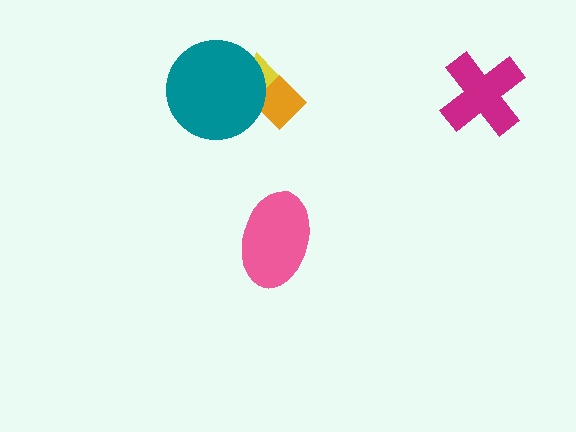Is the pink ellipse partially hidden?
No, no other shape covers it.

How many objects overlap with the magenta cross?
0 objects overlap with the magenta cross.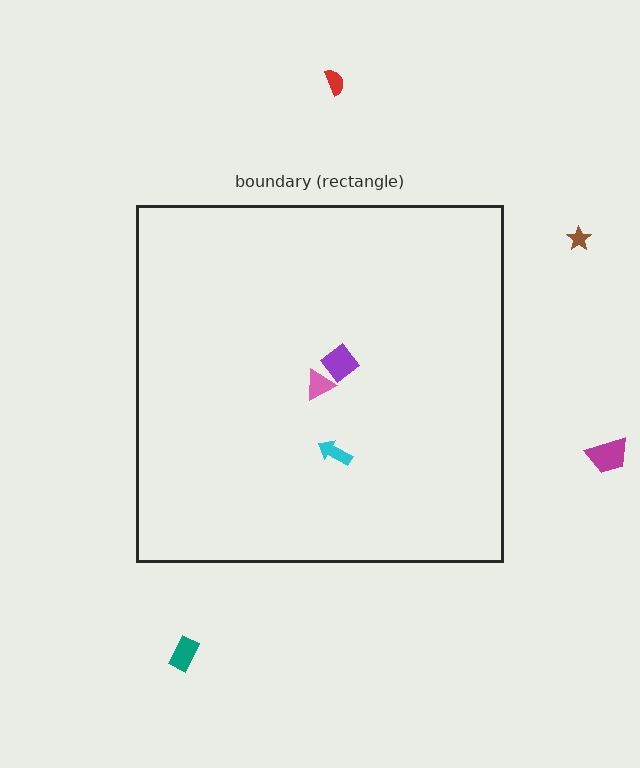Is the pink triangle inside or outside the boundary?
Inside.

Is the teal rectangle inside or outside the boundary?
Outside.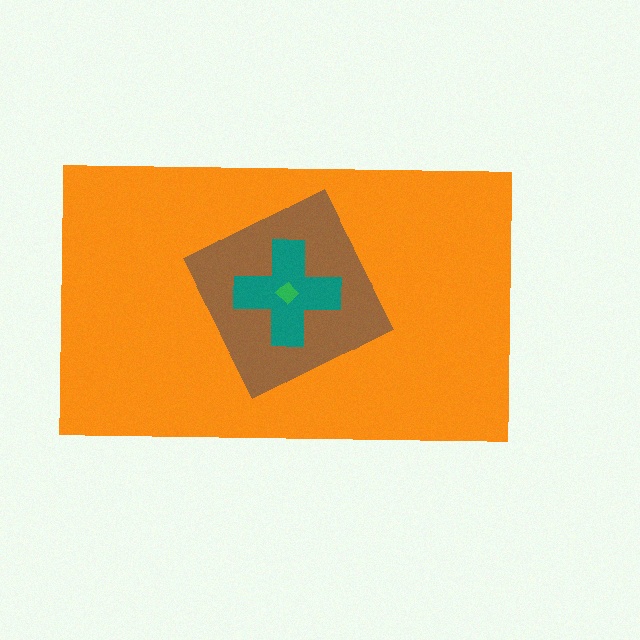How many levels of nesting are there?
4.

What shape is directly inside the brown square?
The teal cross.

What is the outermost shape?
The orange rectangle.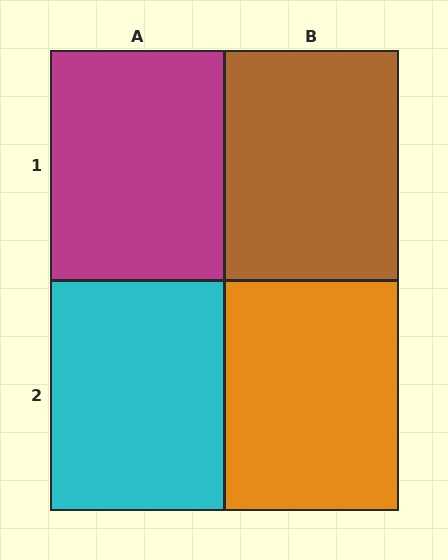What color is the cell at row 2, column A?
Cyan.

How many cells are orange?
1 cell is orange.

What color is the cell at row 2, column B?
Orange.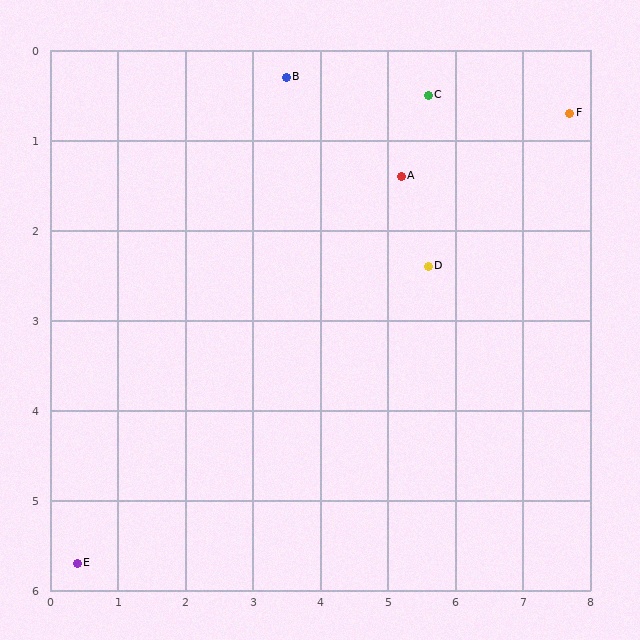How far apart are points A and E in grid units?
Points A and E are about 6.4 grid units apart.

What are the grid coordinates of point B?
Point B is at approximately (3.5, 0.3).